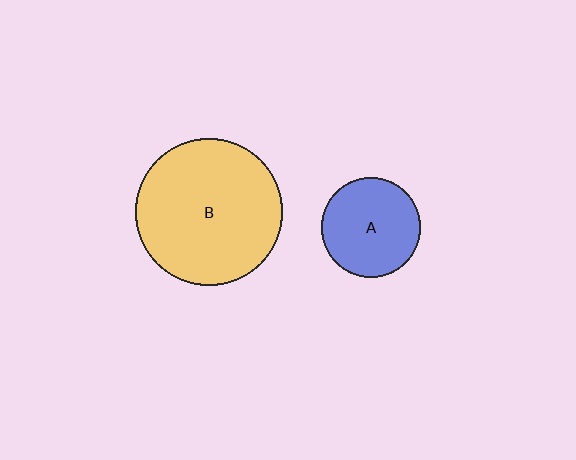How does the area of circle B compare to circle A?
Approximately 2.2 times.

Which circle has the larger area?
Circle B (yellow).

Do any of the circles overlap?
No, none of the circles overlap.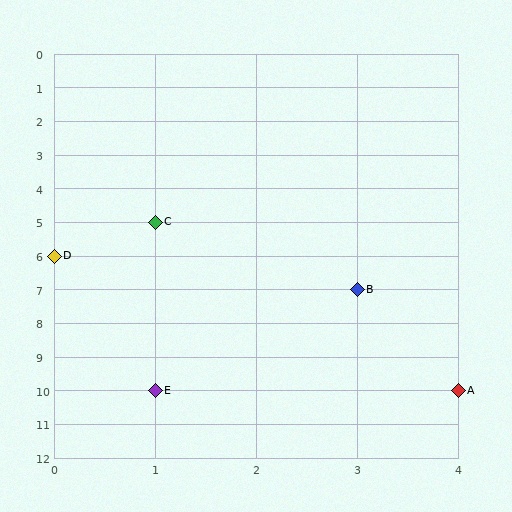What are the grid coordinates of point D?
Point D is at grid coordinates (0, 6).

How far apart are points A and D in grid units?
Points A and D are 4 columns and 4 rows apart (about 5.7 grid units diagonally).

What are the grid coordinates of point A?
Point A is at grid coordinates (4, 10).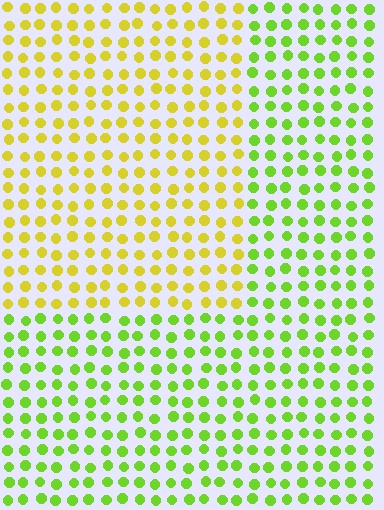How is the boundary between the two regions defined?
The boundary is defined purely by a slight shift in hue (about 39 degrees). Spacing, size, and orientation are identical on both sides.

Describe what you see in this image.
The image is filled with small lime elements in a uniform arrangement. A rectangle-shaped region is visible where the elements are tinted to a slightly different hue, forming a subtle color boundary.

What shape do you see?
I see a rectangle.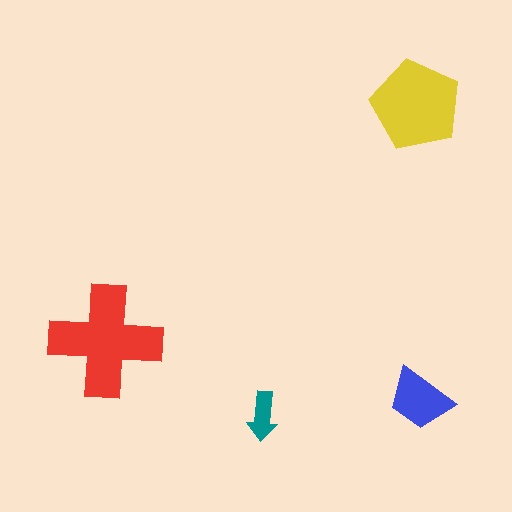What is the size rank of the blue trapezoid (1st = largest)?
3rd.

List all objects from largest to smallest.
The red cross, the yellow pentagon, the blue trapezoid, the teal arrow.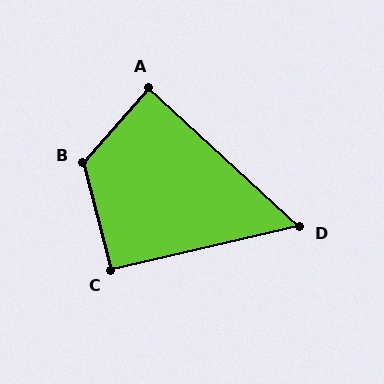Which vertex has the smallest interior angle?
D, at approximately 56 degrees.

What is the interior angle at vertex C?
Approximately 91 degrees (approximately right).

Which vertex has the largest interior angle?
B, at approximately 124 degrees.